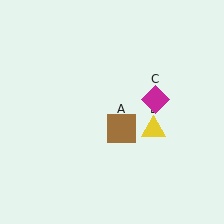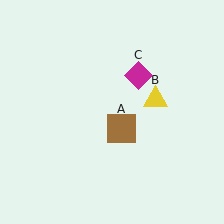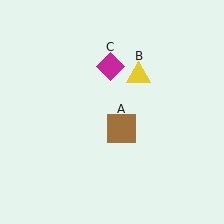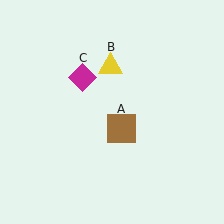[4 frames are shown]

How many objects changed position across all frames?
2 objects changed position: yellow triangle (object B), magenta diamond (object C).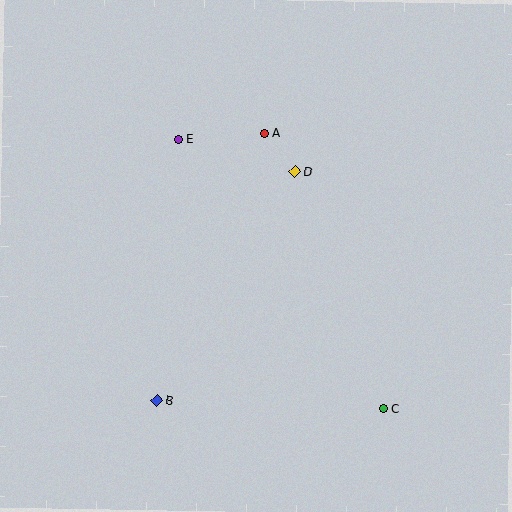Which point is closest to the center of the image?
Point D at (295, 172) is closest to the center.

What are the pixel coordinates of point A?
Point A is at (264, 133).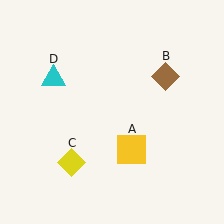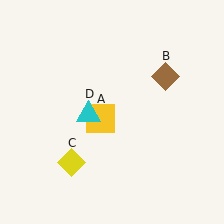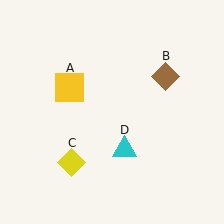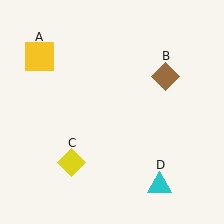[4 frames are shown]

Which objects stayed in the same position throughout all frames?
Brown diamond (object B) and yellow diamond (object C) remained stationary.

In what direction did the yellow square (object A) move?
The yellow square (object A) moved up and to the left.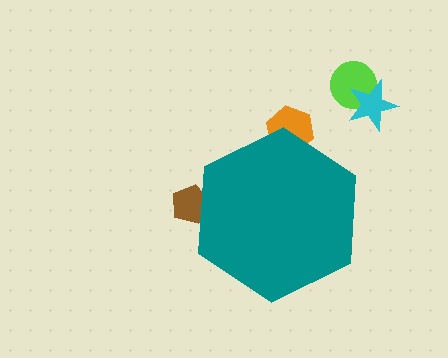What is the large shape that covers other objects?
A teal hexagon.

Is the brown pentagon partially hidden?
Yes, the brown pentagon is partially hidden behind the teal hexagon.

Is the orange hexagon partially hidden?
Yes, the orange hexagon is partially hidden behind the teal hexagon.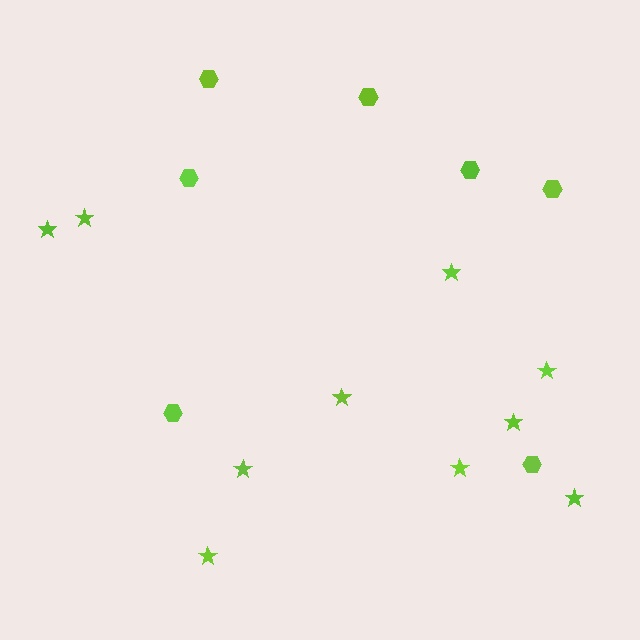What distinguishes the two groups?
There are 2 groups: one group of stars (10) and one group of hexagons (7).